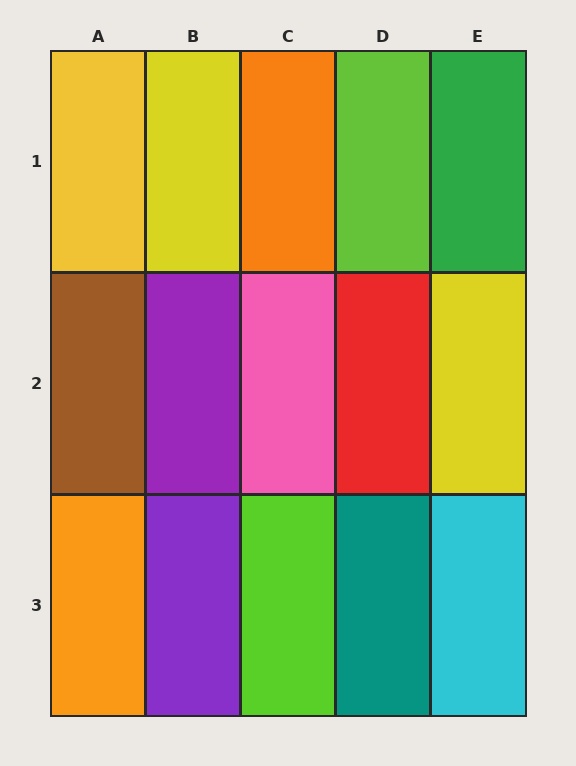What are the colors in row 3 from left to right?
Orange, purple, lime, teal, cyan.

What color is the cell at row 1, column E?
Green.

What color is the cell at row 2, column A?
Brown.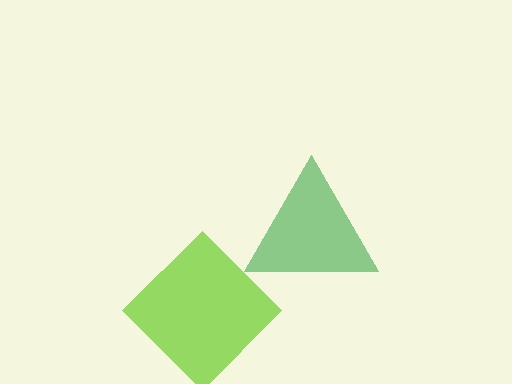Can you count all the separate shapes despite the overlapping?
Yes, there are 2 separate shapes.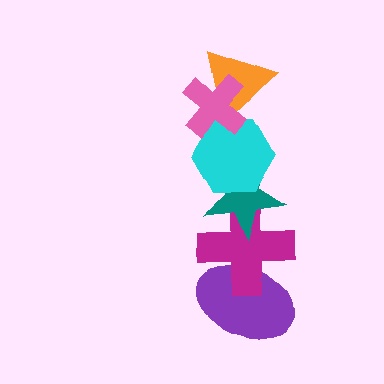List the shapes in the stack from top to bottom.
From top to bottom: the pink cross, the orange triangle, the cyan hexagon, the teal star, the magenta cross, the purple ellipse.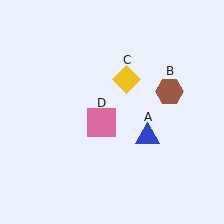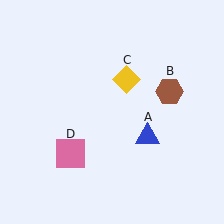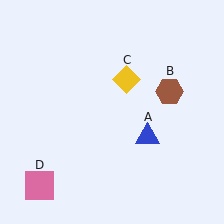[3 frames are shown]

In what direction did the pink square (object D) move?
The pink square (object D) moved down and to the left.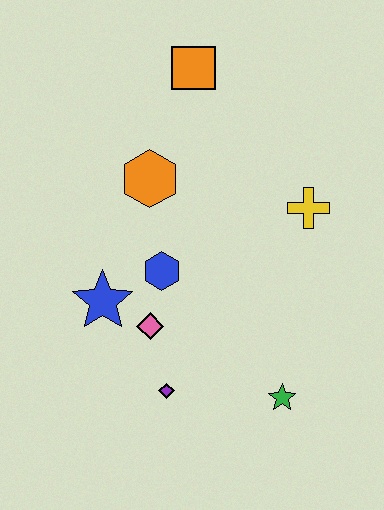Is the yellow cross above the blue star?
Yes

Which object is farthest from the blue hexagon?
The orange square is farthest from the blue hexagon.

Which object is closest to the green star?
The purple diamond is closest to the green star.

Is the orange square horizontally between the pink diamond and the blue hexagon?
No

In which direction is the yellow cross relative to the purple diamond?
The yellow cross is above the purple diamond.